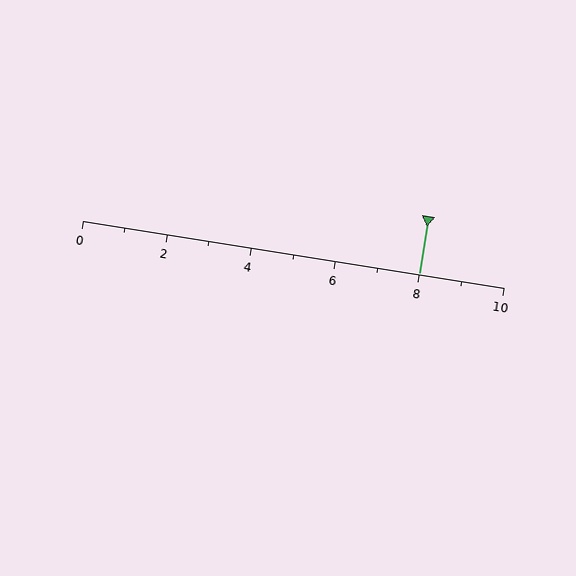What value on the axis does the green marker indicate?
The marker indicates approximately 8.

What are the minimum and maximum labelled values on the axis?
The axis runs from 0 to 10.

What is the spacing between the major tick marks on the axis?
The major ticks are spaced 2 apart.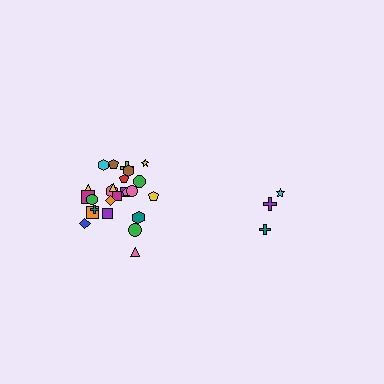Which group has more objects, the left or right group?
The left group.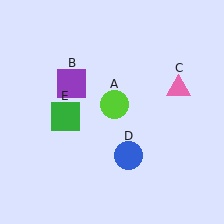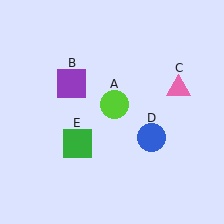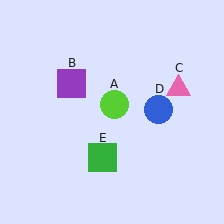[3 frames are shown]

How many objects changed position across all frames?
2 objects changed position: blue circle (object D), green square (object E).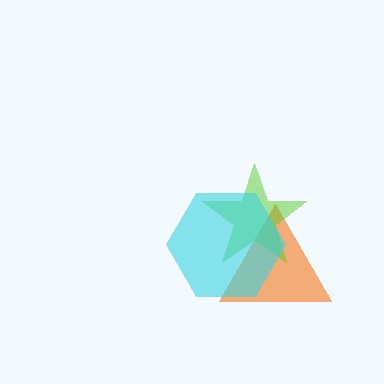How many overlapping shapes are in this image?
There are 3 overlapping shapes in the image.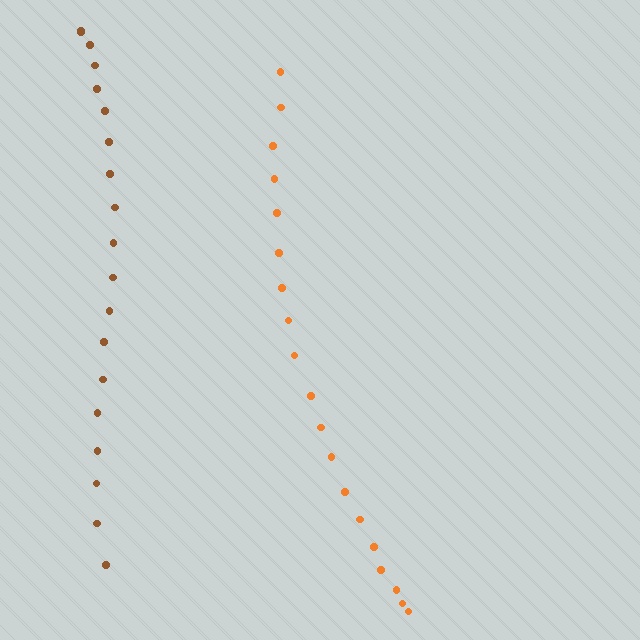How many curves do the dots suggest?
There are 2 distinct paths.